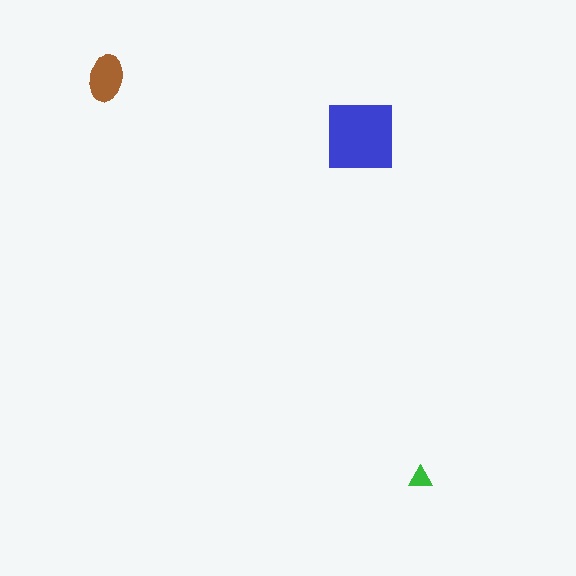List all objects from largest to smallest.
The blue square, the brown ellipse, the green triangle.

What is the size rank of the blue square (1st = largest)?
1st.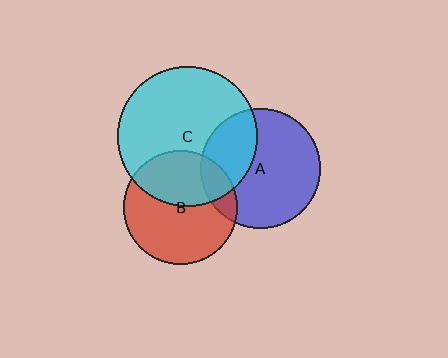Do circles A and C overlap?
Yes.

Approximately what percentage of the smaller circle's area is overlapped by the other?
Approximately 30%.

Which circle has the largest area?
Circle C (cyan).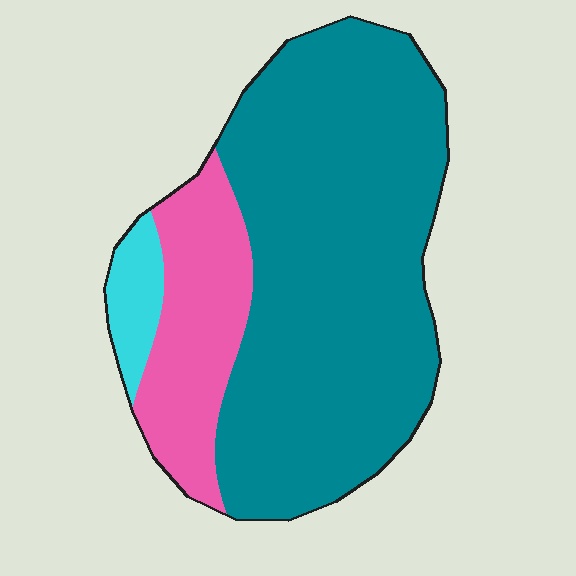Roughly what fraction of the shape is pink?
Pink takes up less than a quarter of the shape.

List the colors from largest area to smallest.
From largest to smallest: teal, pink, cyan.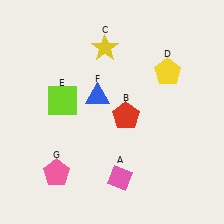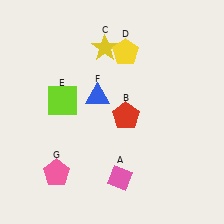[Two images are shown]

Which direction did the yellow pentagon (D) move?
The yellow pentagon (D) moved left.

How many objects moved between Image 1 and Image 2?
1 object moved between the two images.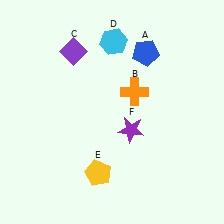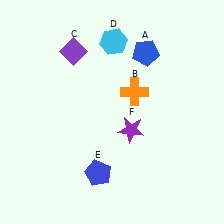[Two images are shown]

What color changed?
The pentagon (E) changed from yellow in Image 1 to blue in Image 2.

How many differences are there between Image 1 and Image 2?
There is 1 difference between the two images.